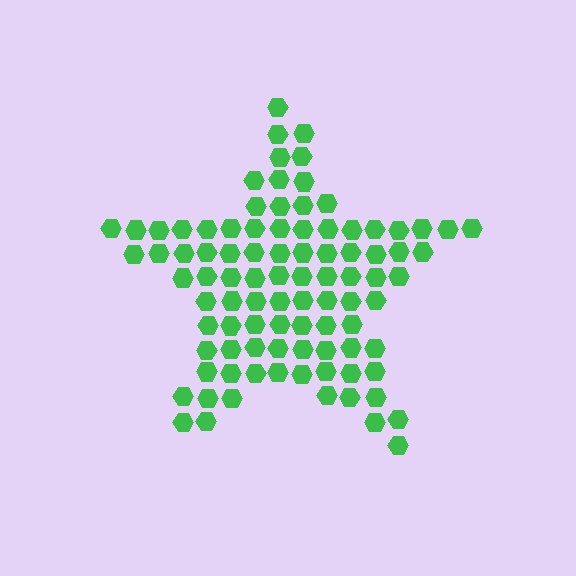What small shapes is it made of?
It is made of small hexagons.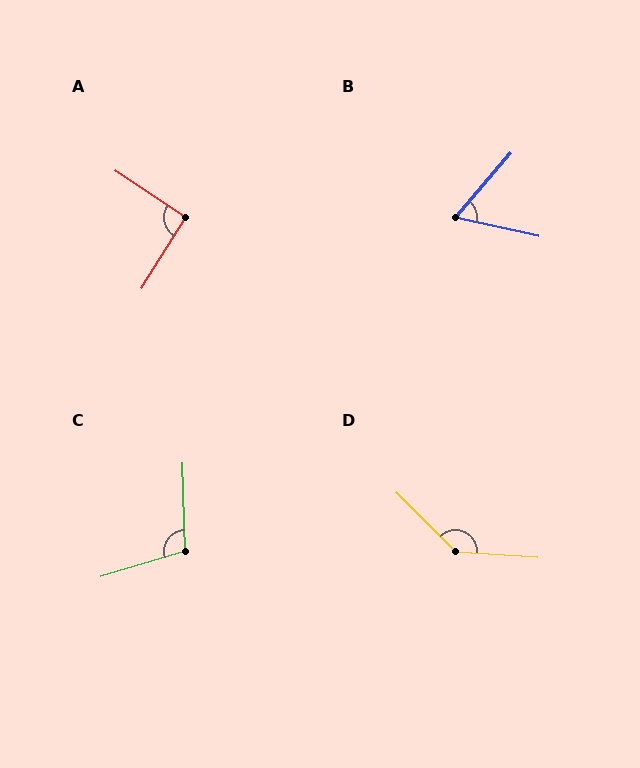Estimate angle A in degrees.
Approximately 92 degrees.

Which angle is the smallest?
B, at approximately 62 degrees.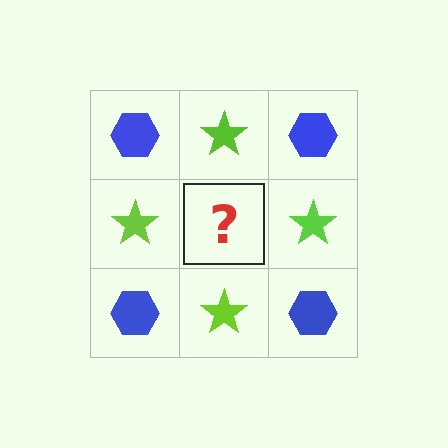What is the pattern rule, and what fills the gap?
The rule is that it alternates blue hexagon and lime star in a checkerboard pattern. The gap should be filled with a blue hexagon.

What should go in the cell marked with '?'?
The missing cell should contain a blue hexagon.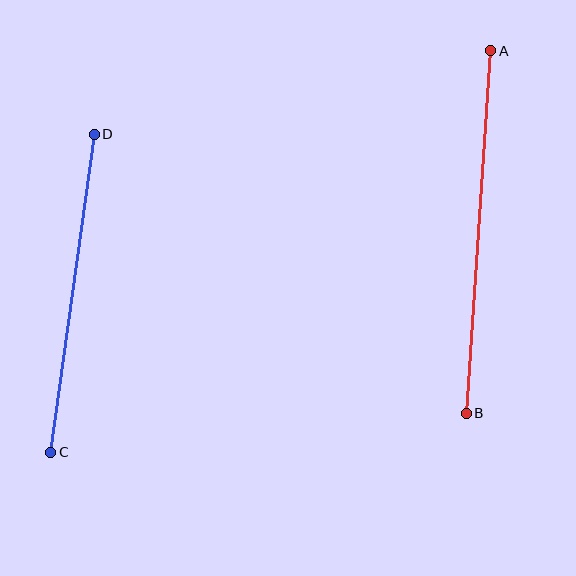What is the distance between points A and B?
The distance is approximately 363 pixels.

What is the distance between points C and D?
The distance is approximately 321 pixels.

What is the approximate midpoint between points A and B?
The midpoint is at approximately (478, 232) pixels.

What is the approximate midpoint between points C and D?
The midpoint is at approximately (72, 293) pixels.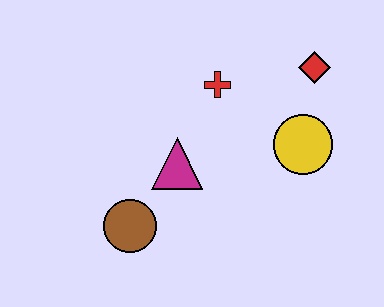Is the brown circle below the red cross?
Yes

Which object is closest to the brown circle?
The magenta triangle is closest to the brown circle.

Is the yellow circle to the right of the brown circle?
Yes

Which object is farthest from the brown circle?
The red diamond is farthest from the brown circle.